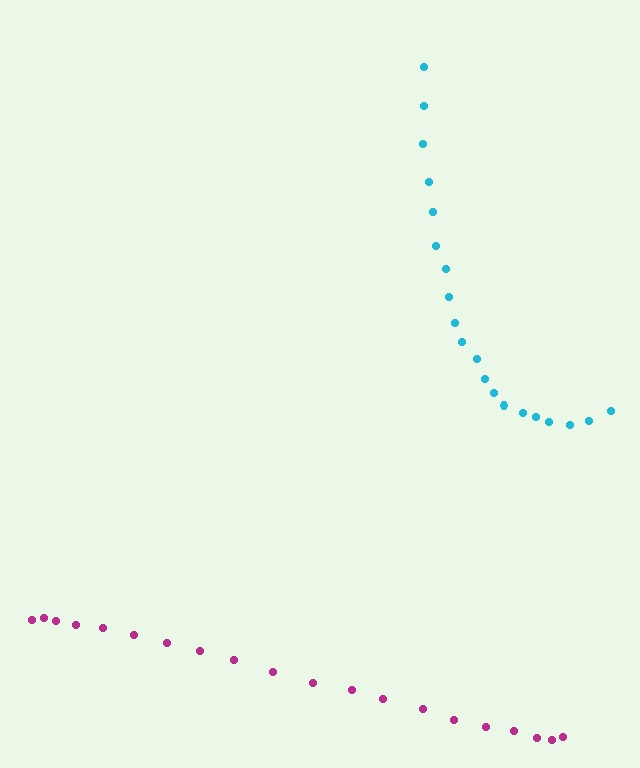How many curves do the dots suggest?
There are 2 distinct paths.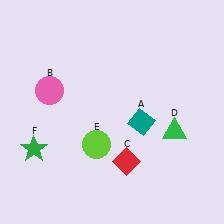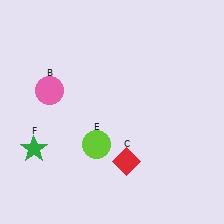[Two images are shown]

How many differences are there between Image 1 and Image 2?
There are 2 differences between the two images.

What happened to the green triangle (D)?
The green triangle (D) was removed in Image 2. It was in the bottom-right area of Image 1.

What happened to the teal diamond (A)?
The teal diamond (A) was removed in Image 2. It was in the bottom-right area of Image 1.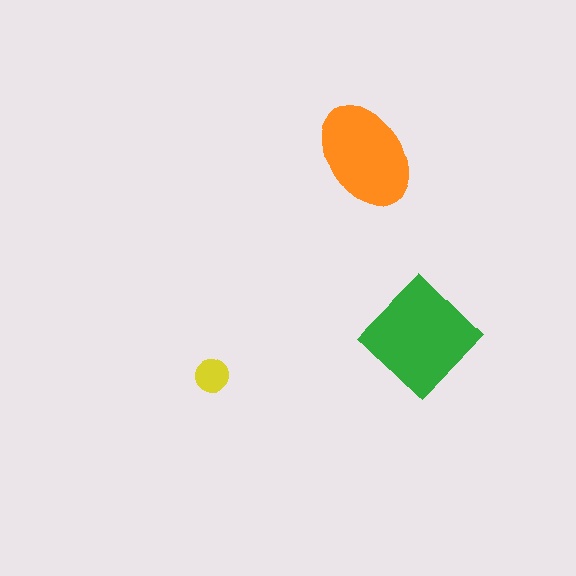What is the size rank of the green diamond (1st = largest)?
1st.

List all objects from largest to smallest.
The green diamond, the orange ellipse, the yellow circle.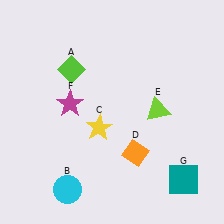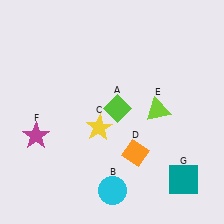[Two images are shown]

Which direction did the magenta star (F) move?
The magenta star (F) moved left.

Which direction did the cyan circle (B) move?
The cyan circle (B) moved right.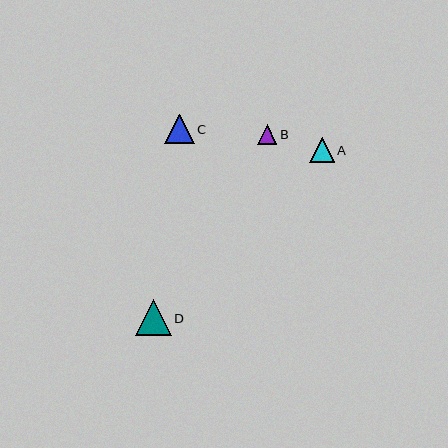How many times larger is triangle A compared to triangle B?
Triangle A is approximately 1.2 times the size of triangle B.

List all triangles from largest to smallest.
From largest to smallest: D, C, A, B.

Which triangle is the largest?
Triangle D is the largest with a size of approximately 36 pixels.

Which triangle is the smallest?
Triangle B is the smallest with a size of approximately 20 pixels.